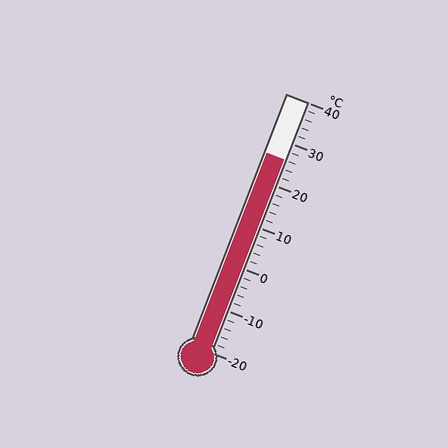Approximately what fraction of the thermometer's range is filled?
The thermometer is filled to approximately 75% of its range.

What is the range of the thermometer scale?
The thermometer scale ranges from -20°C to 40°C.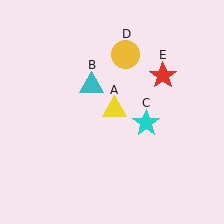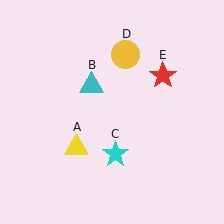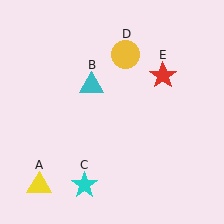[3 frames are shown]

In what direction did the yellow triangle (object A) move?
The yellow triangle (object A) moved down and to the left.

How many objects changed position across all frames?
2 objects changed position: yellow triangle (object A), cyan star (object C).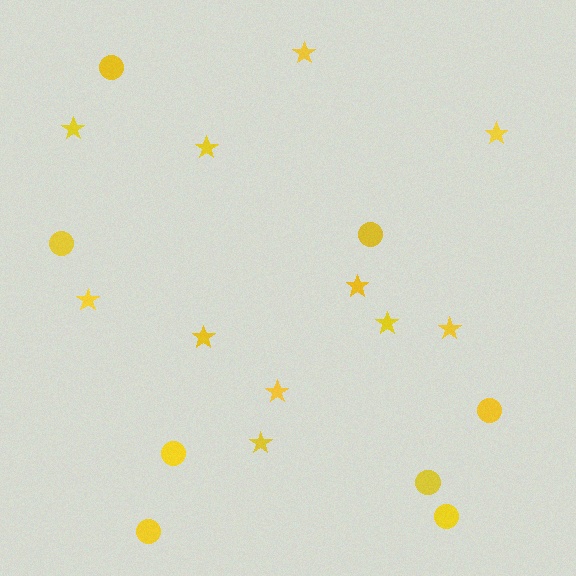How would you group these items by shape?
There are 2 groups: one group of stars (11) and one group of circles (8).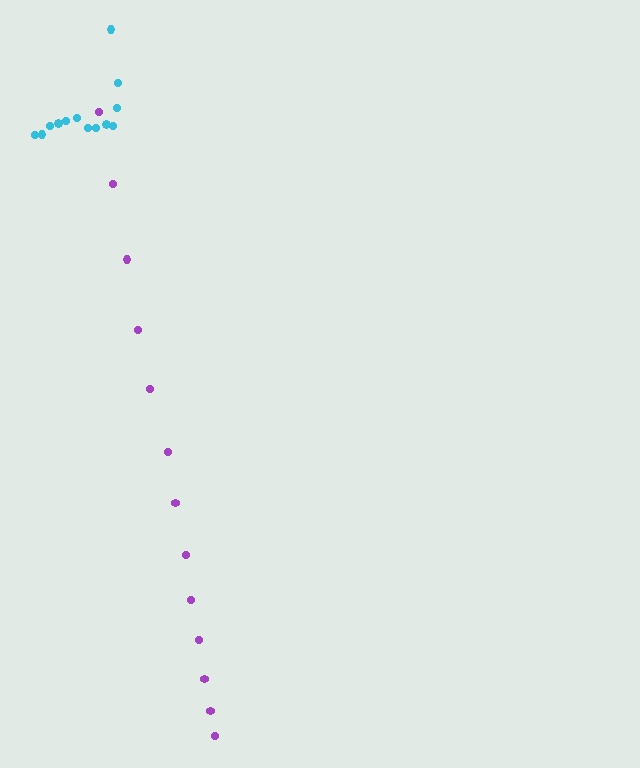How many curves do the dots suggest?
There are 2 distinct paths.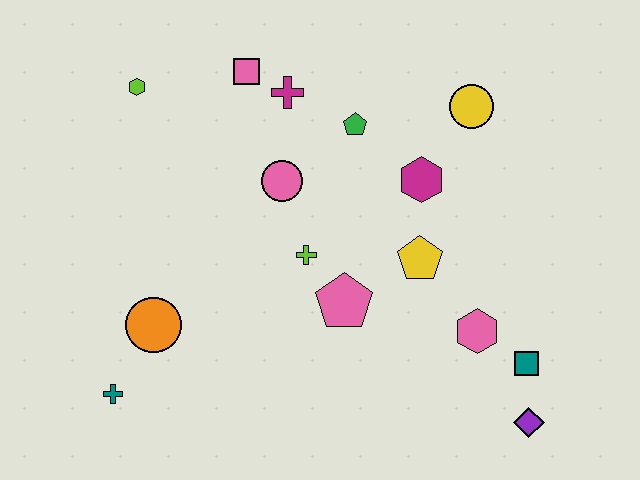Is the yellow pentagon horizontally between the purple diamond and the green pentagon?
Yes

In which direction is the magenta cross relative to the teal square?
The magenta cross is above the teal square.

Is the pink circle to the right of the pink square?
Yes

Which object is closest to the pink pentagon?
The lime cross is closest to the pink pentagon.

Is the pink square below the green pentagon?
No